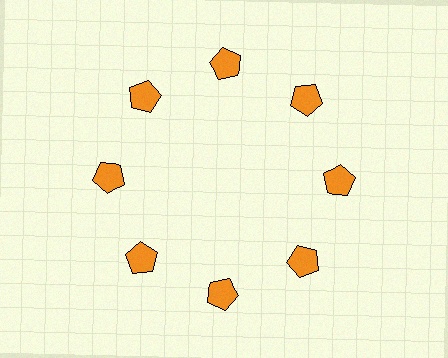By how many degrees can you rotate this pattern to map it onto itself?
The pattern maps onto itself every 45 degrees of rotation.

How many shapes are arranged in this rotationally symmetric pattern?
There are 8 shapes, arranged in 8 groups of 1.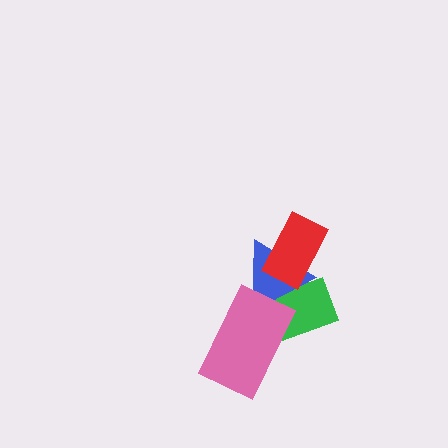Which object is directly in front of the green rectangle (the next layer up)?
The blue triangle is directly in front of the green rectangle.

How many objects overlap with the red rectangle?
2 objects overlap with the red rectangle.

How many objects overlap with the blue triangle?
3 objects overlap with the blue triangle.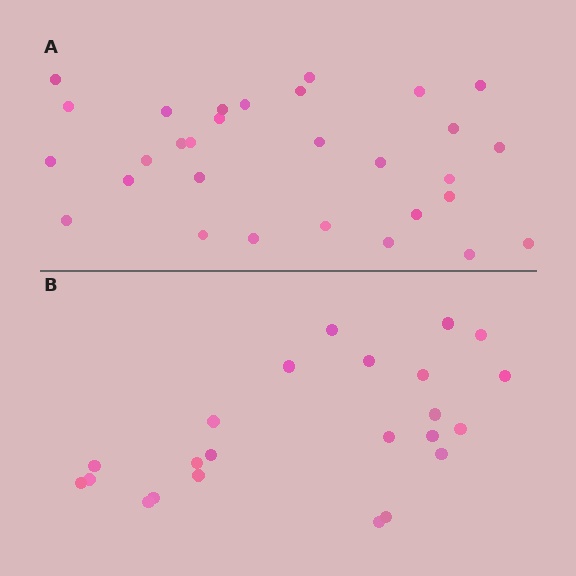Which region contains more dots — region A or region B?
Region A (the top region) has more dots.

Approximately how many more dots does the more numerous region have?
Region A has roughly 8 or so more dots than region B.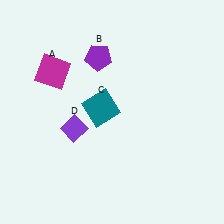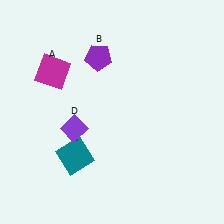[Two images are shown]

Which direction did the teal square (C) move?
The teal square (C) moved down.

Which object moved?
The teal square (C) moved down.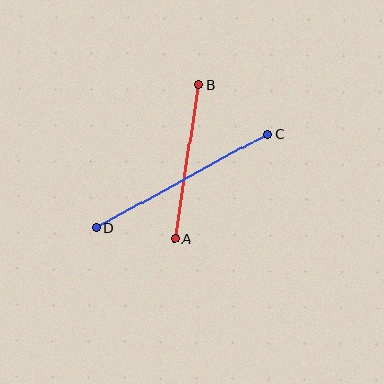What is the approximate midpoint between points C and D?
The midpoint is at approximately (182, 181) pixels.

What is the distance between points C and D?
The distance is approximately 195 pixels.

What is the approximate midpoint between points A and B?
The midpoint is at approximately (187, 162) pixels.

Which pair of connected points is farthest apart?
Points C and D are farthest apart.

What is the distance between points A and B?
The distance is approximately 156 pixels.